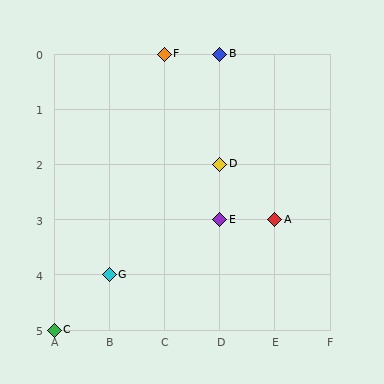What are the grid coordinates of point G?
Point G is at grid coordinates (B, 4).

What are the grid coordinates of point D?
Point D is at grid coordinates (D, 2).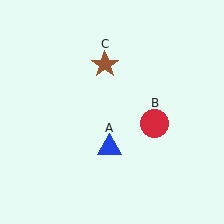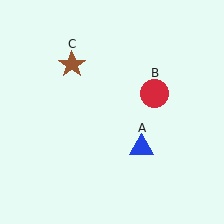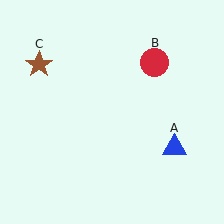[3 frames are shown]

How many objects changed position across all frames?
3 objects changed position: blue triangle (object A), red circle (object B), brown star (object C).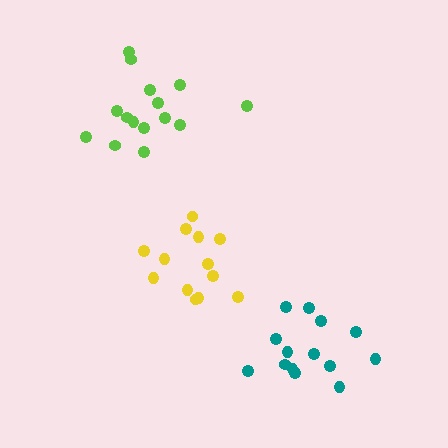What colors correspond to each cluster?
The clusters are colored: teal, yellow, lime.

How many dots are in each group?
Group 1: 14 dots, Group 2: 13 dots, Group 3: 15 dots (42 total).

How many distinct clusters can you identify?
There are 3 distinct clusters.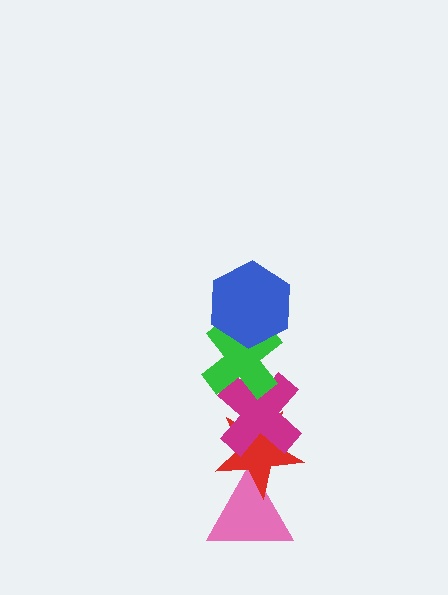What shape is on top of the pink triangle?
The red star is on top of the pink triangle.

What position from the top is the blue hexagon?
The blue hexagon is 1st from the top.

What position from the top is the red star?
The red star is 4th from the top.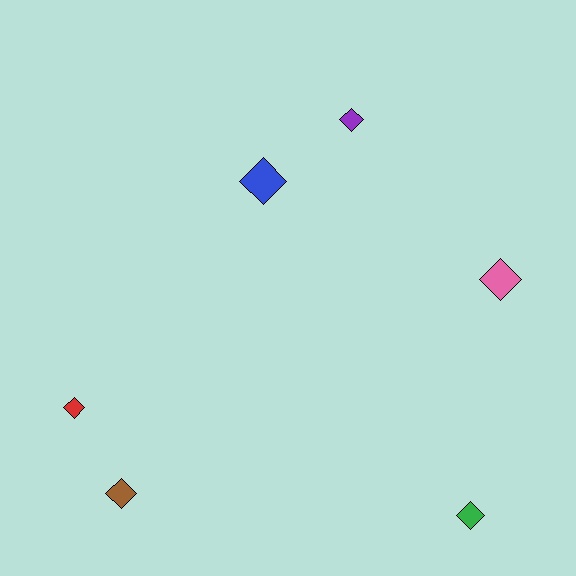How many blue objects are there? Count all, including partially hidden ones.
There is 1 blue object.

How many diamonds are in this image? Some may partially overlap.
There are 6 diamonds.